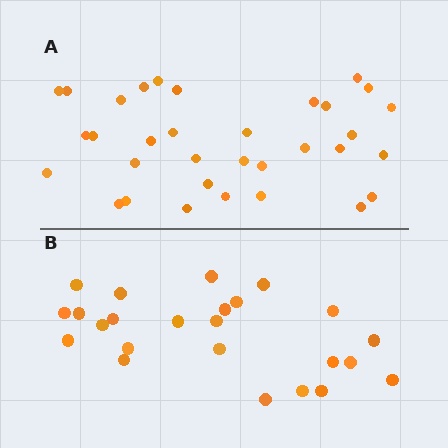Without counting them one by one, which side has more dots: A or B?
Region A (the top region) has more dots.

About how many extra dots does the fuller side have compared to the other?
Region A has roughly 8 or so more dots than region B.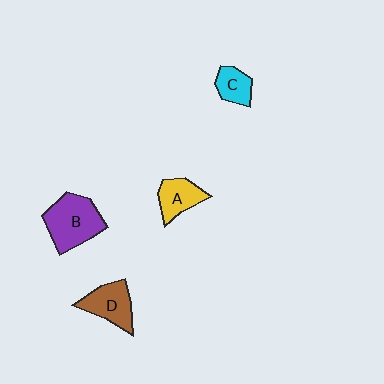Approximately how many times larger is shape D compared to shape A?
Approximately 1.2 times.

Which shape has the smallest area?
Shape C (cyan).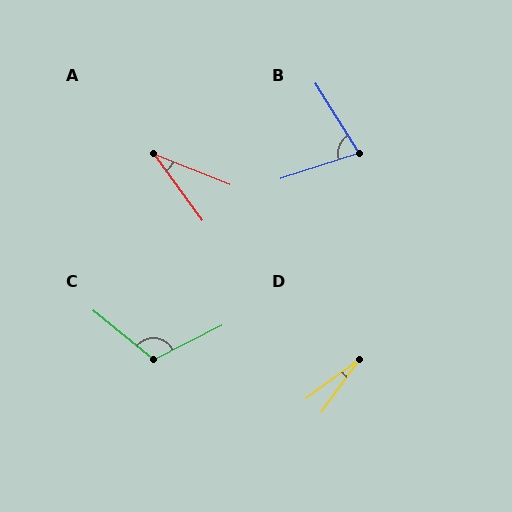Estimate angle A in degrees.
Approximately 32 degrees.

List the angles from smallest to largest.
D (18°), A (32°), B (76°), C (114°).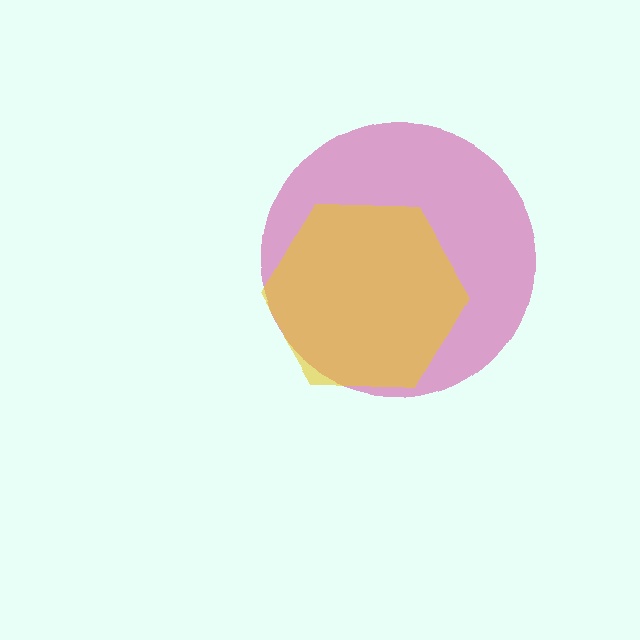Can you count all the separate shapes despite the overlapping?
Yes, there are 2 separate shapes.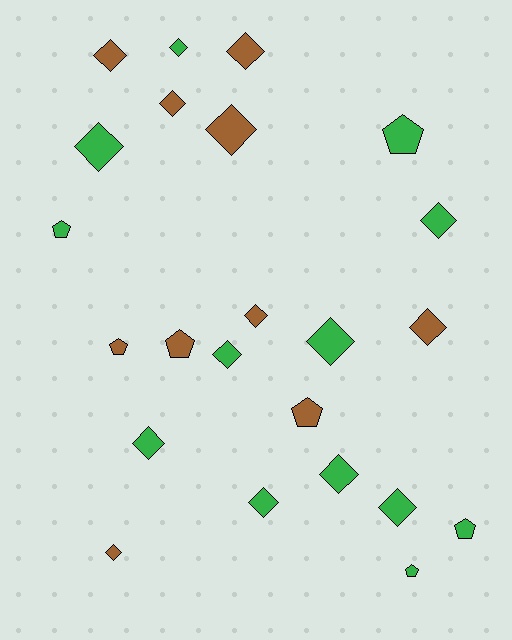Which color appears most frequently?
Green, with 13 objects.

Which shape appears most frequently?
Diamond, with 16 objects.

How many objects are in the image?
There are 23 objects.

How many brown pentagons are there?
There are 3 brown pentagons.